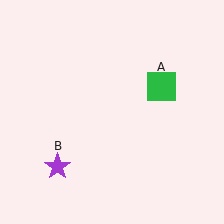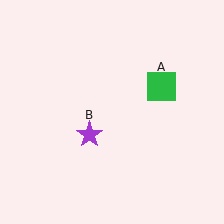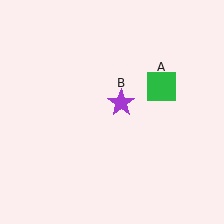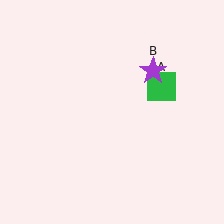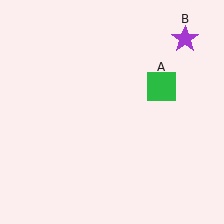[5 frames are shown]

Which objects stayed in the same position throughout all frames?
Green square (object A) remained stationary.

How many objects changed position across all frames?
1 object changed position: purple star (object B).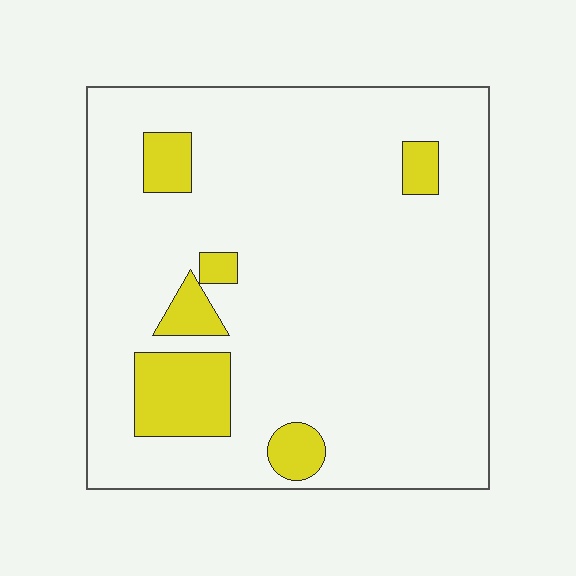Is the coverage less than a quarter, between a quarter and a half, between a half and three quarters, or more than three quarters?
Less than a quarter.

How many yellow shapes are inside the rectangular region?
6.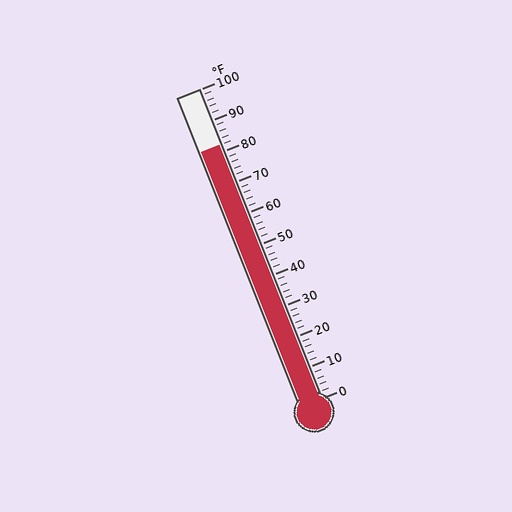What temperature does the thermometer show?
The thermometer shows approximately 82°F.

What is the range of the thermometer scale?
The thermometer scale ranges from 0°F to 100°F.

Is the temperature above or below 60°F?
The temperature is above 60°F.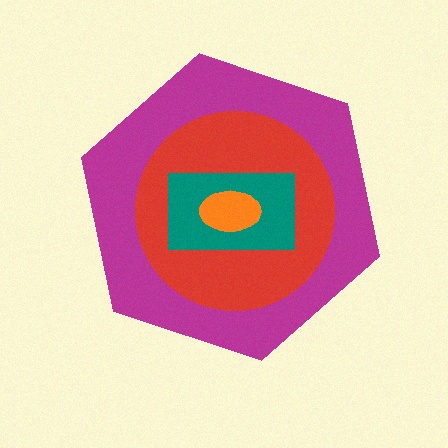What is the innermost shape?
The orange ellipse.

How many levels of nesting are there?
4.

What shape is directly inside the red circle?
The teal rectangle.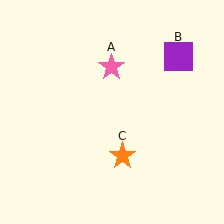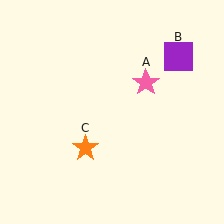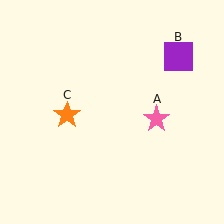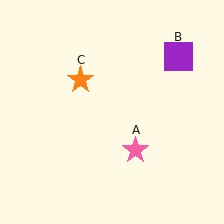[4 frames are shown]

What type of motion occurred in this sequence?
The pink star (object A), orange star (object C) rotated clockwise around the center of the scene.